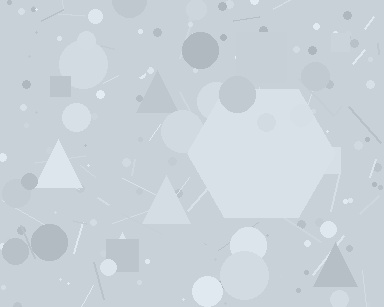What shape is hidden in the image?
A hexagon is hidden in the image.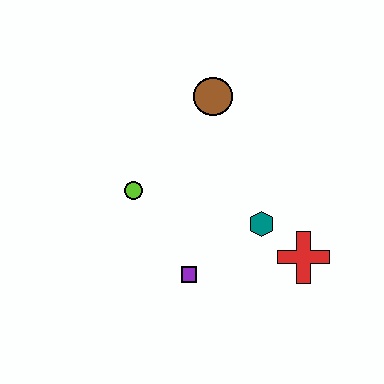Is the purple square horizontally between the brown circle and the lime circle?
Yes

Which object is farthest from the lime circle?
The red cross is farthest from the lime circle.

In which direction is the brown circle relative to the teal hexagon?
The brown circle is above the teal hexagon.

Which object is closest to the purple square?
The teal hexagon is closest to the purple square.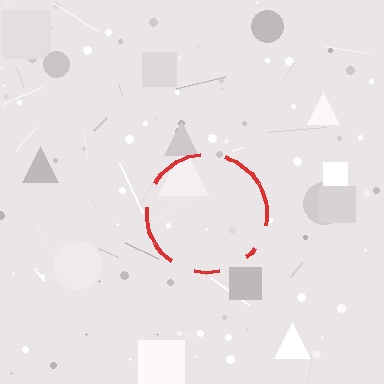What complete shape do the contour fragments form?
The contour fragments form a circle.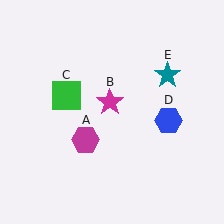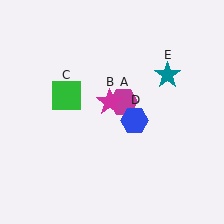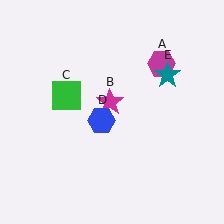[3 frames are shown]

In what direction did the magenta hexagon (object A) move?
The magenta hexagon (object A) moved up and to the right.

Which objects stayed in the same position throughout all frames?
Magenta star (object B) and green square (object C) and teal star (object E) remained stationary.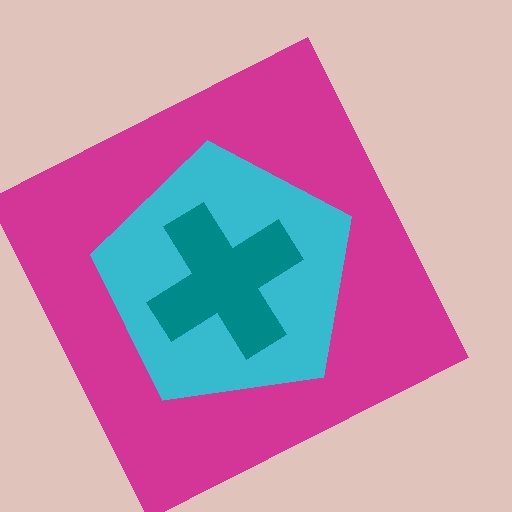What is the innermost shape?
The teal cross.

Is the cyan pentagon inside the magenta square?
Yes.